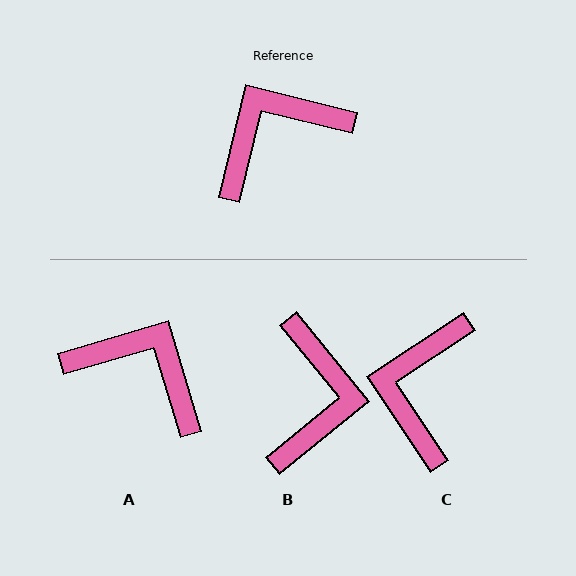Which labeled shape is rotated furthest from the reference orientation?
B, about 127 degrees away.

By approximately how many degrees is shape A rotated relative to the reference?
Approximately 60 degrees clockwise.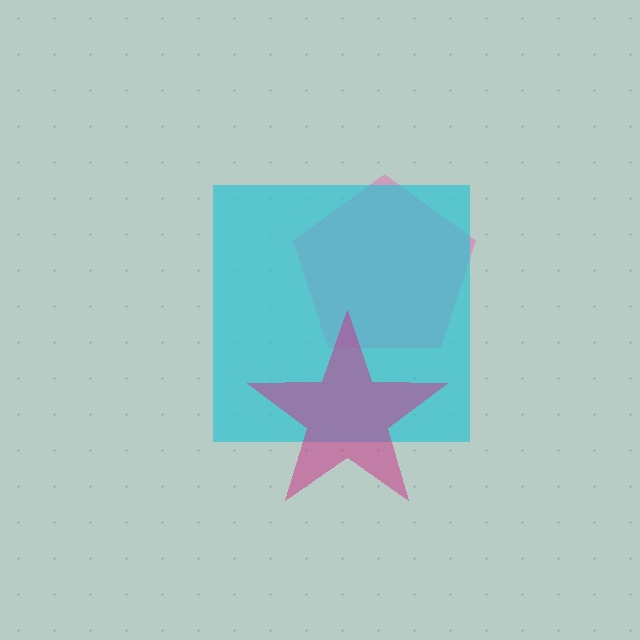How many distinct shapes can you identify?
There are 3 distinct shapes: a pink pentagon, a cyan square, a magenta star.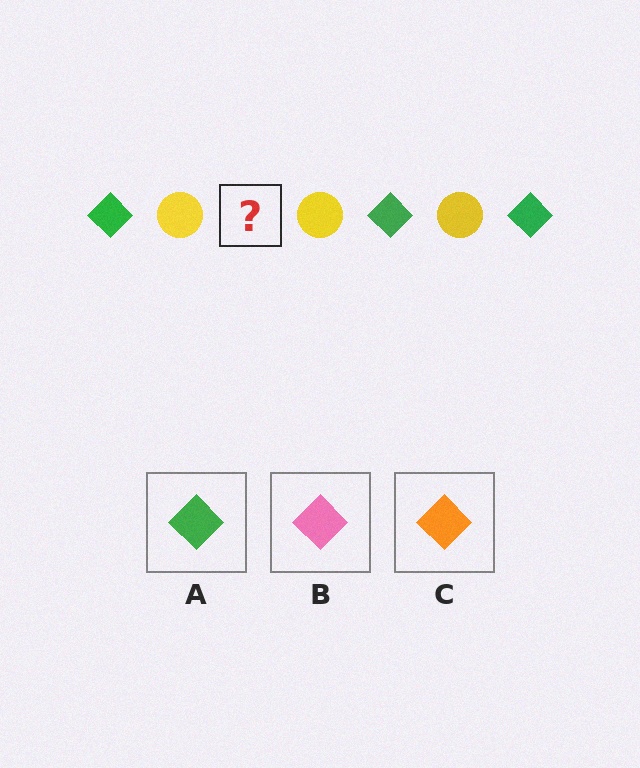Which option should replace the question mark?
Option A.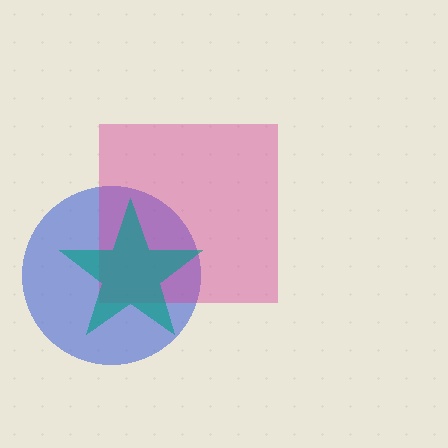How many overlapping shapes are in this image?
There are 3 overlapping shapes in the image.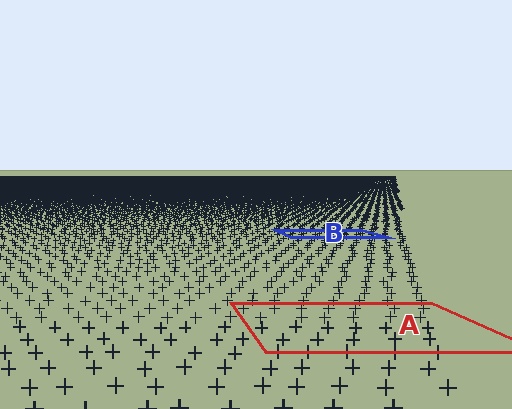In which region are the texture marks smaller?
The texture marks are smaller in region B, because it is farther away.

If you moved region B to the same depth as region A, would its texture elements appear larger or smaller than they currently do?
They would appear larger. At a closer depth, the same texture elements are projected at a bigger on-screen size.